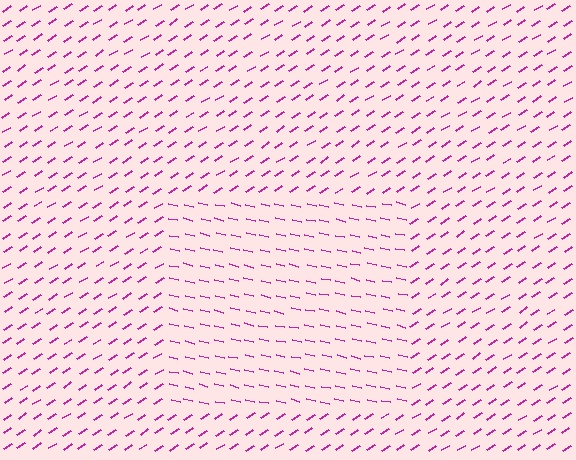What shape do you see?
I see a rectangle.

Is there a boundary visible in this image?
Yes, there is a texture boundary formed by a change in line orientation.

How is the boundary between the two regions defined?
The boundary is defined purely by a change in line orientation (approximately 45 degrees difference). All lines are the same color and thickness.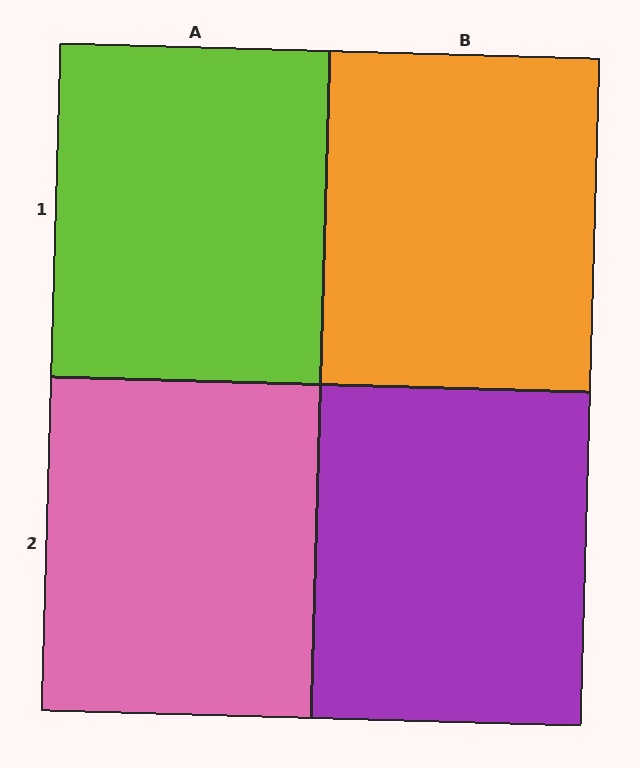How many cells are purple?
1 cell is purple.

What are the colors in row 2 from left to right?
Pink, purple.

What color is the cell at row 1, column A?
Lime.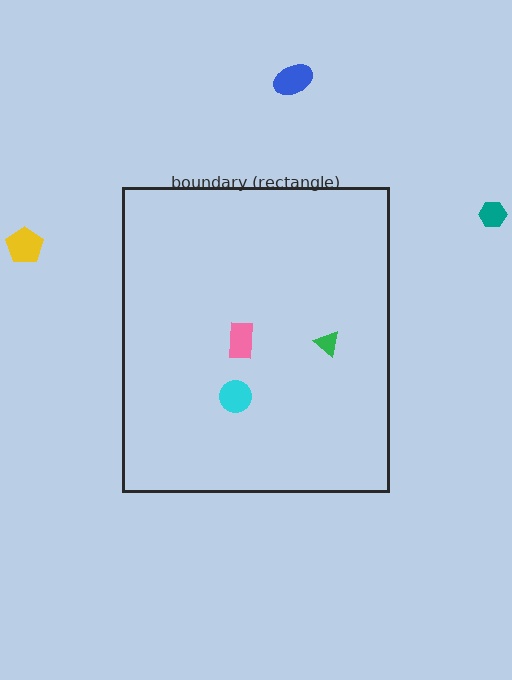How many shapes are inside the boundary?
3 inside, 3 outside.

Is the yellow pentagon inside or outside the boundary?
Outside.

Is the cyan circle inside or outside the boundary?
Inside.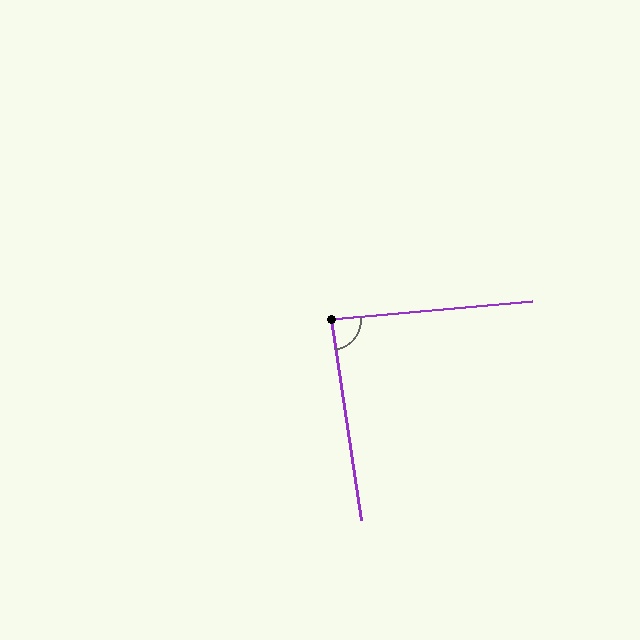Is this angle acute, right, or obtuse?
It is approximately a right angle.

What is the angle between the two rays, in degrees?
Approximately 87 degrees.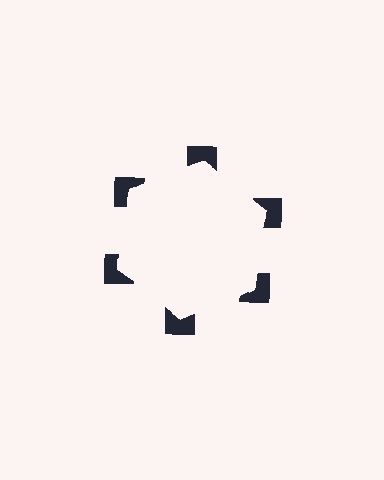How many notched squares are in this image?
There are 6 — one at each vertex of the illusory hexagon.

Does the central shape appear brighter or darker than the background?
It typically appears slightly brighter than the background, even though no actual brightness change is drawn.